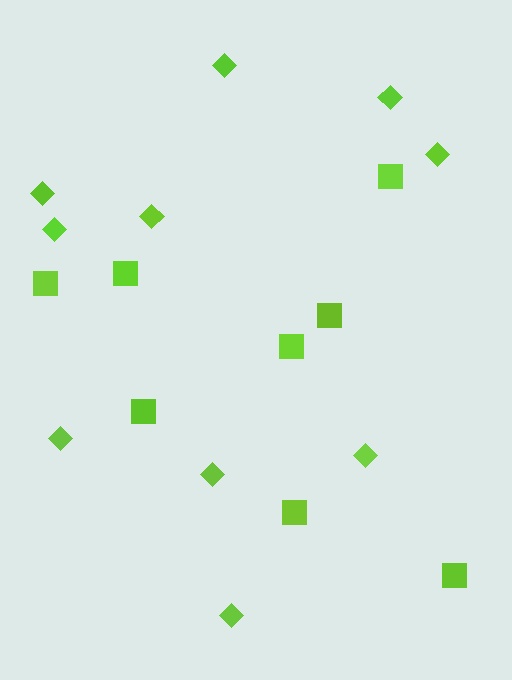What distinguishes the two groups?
There are 2 groups: one group of squares (8) and one group of diamonds (10).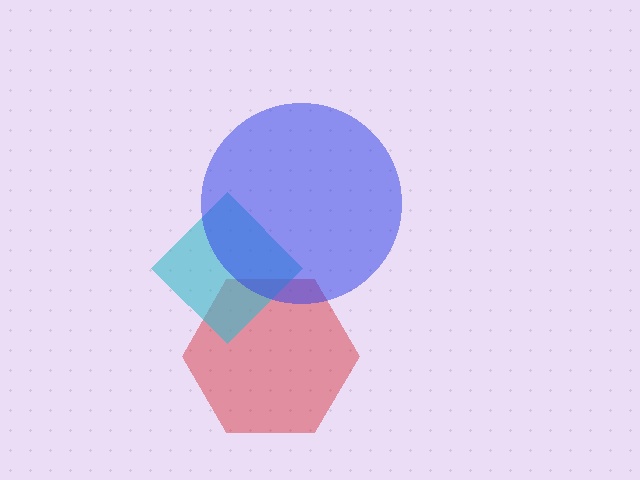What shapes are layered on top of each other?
The layered shapes are: a red hexagon, a cyan diamond, a blue circle.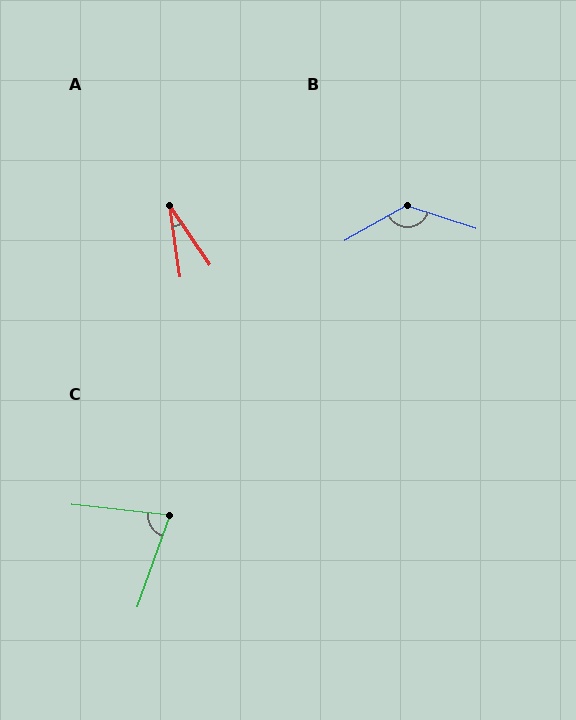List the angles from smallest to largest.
A (26°), C (77°), B (133°).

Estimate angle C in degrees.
Approximately 77 degrees.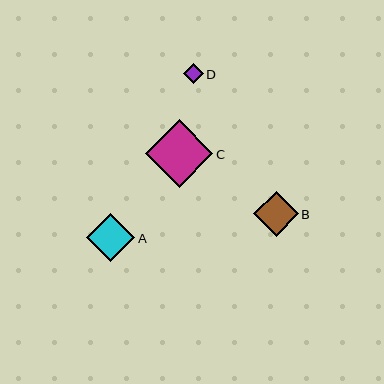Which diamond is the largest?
Diamond C is the largest with a size of approximately 68 pixels.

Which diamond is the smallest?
Diamond D is the smallest with a size of approximately 20 pixels.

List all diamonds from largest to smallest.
From largest to smallest: C, A, B, D.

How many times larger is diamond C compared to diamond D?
Diamond C is approximately 3.4 times the size of diamond D.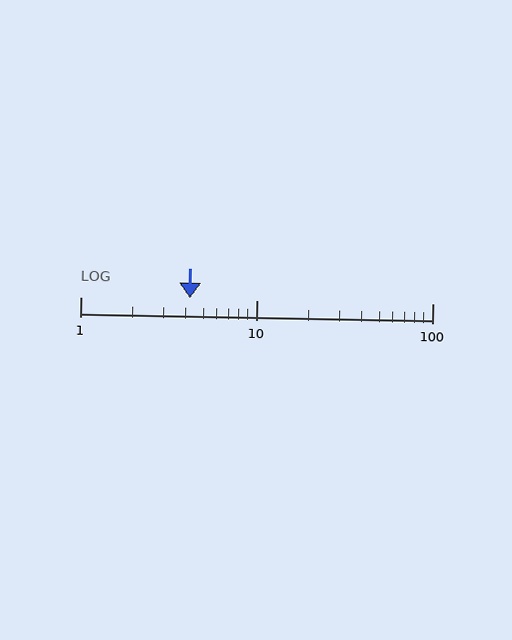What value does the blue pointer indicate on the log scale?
The pointer indicates approximately 4.2.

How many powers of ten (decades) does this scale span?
The scale spans 2 decades, from 1 to 100.